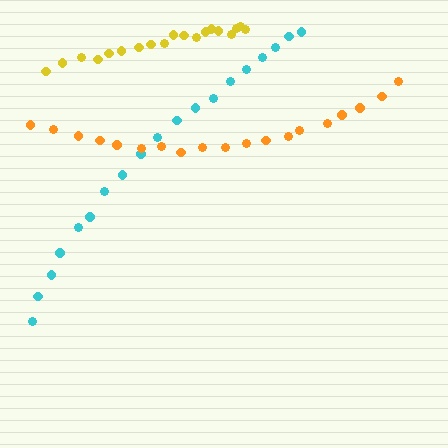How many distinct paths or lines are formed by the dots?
There are 3 distinct paths.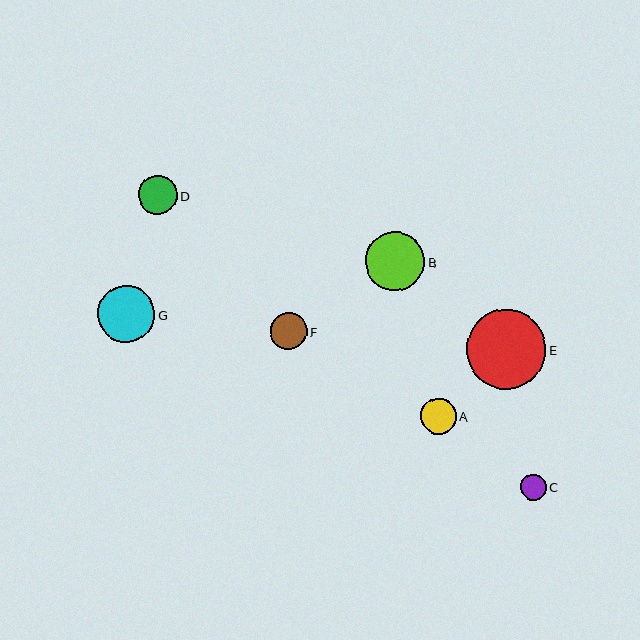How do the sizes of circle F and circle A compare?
Circle F and circle A are approximately the same size.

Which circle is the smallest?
Circle C is the smallest with a size of approximately 26 pixels.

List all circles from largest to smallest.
From largest to smallest: E, B, G, D, F, A, C.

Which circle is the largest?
Circle E is the largest with a size of approximately 80 pixels.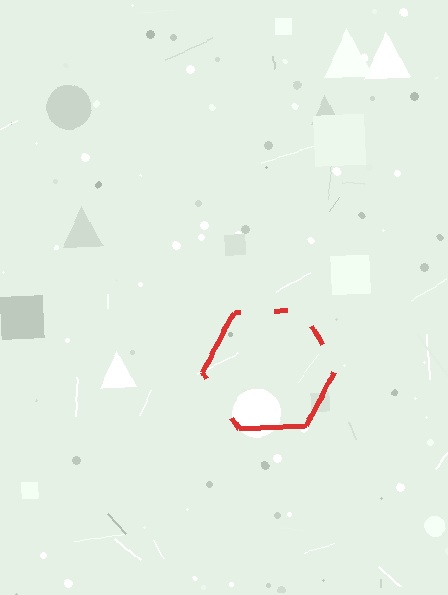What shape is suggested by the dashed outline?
The dashed outline suggests a hexagon.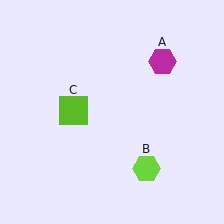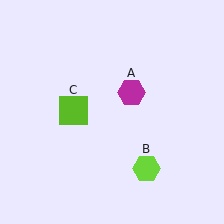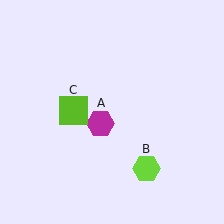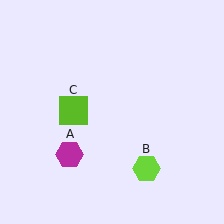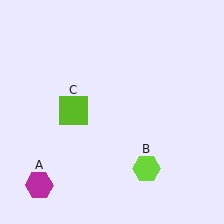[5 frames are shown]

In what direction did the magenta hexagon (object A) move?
The magenta hexagon (object A) moved down and to the left.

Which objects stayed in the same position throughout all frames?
Lime hexagon (object B) and lime square (object C) remained stationary.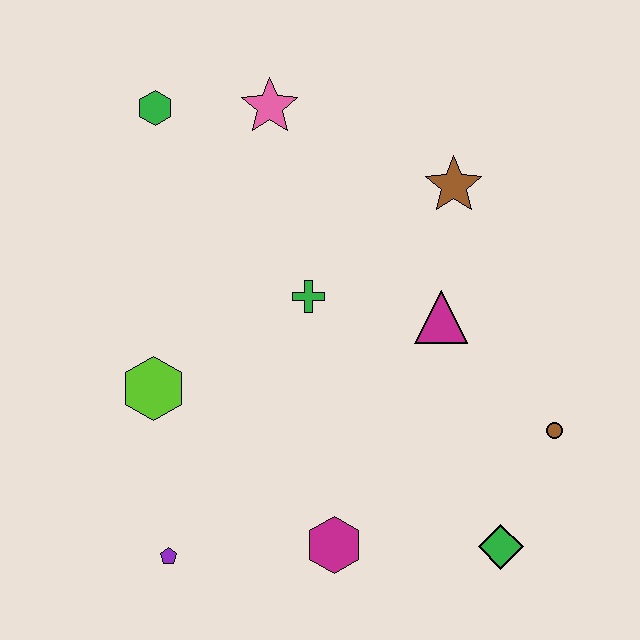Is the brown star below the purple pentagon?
No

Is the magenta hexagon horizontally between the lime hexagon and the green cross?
No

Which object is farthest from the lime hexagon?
The brown circle is farthest from the lime hexagon.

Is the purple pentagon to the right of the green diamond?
No